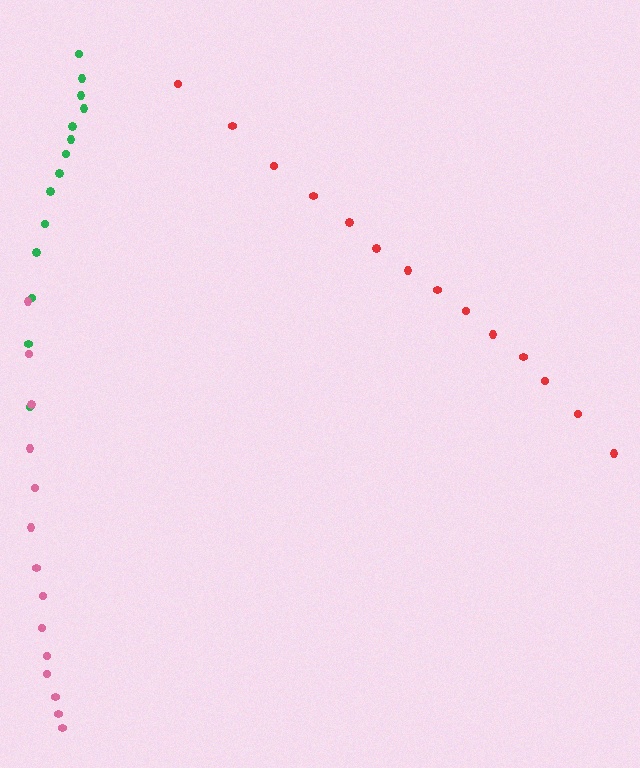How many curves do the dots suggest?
There are 3 distinct paths.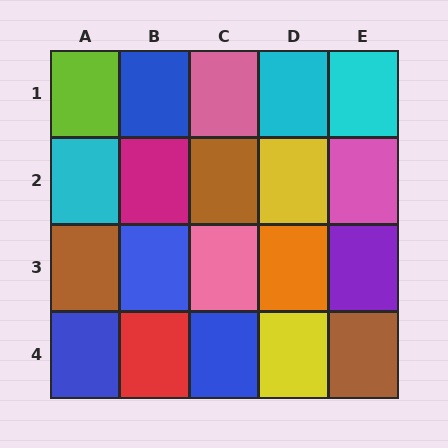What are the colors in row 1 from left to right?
Lime, blue, pink, cyan, cyan.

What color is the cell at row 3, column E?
Purple.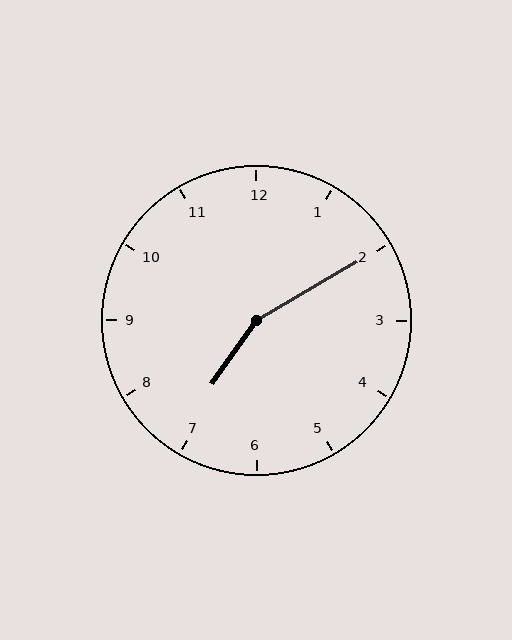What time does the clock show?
7:10.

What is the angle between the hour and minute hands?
Approximately 155 degrees.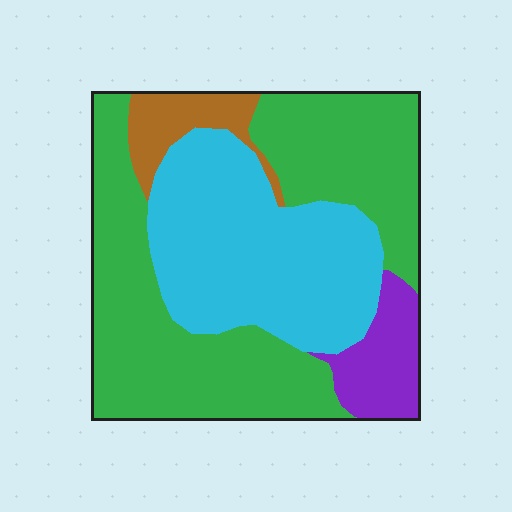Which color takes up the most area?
Green, at roughly 50%.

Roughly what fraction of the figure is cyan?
Cyan takes up about one third (1/3) of the figure.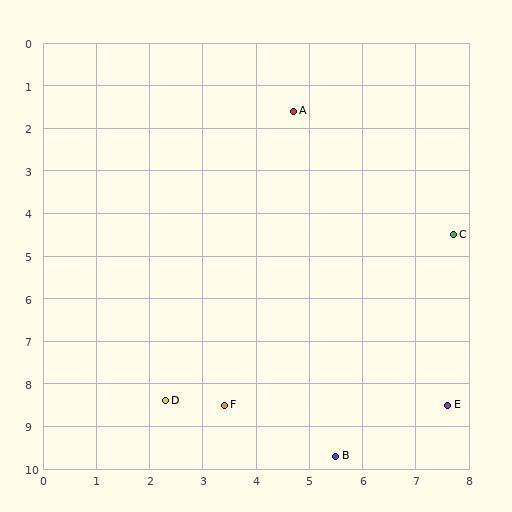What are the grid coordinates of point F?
Point F is at approximately (3.4, 8.5).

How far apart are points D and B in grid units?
Points D and B are about 3.5 grid units apart.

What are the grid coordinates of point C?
Point C is at approximately (7.7, 4.5).